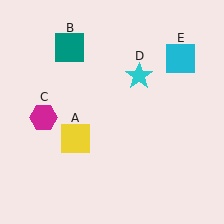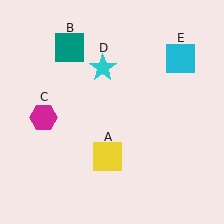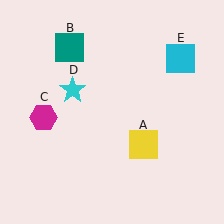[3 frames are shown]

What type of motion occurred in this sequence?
The yellow square (object A), cyan star (object D) rotated counterclockwise around the center of the scene.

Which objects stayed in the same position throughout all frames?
Teal square (object B) and magenta hexagon (object C) and cyan square (object E) remained stationary.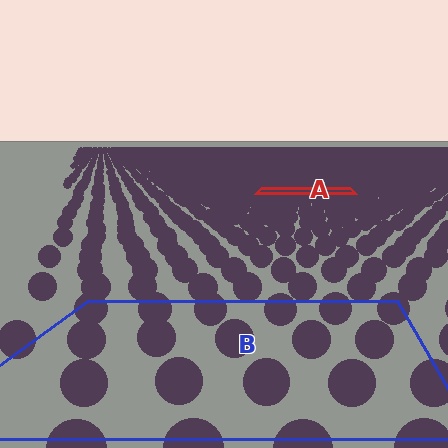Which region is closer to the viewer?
Region B is closer. The texture elements there are larger and more spread out.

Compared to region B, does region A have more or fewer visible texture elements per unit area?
Region A has more texture elements per unit area — they are packed more densely because it is farther away.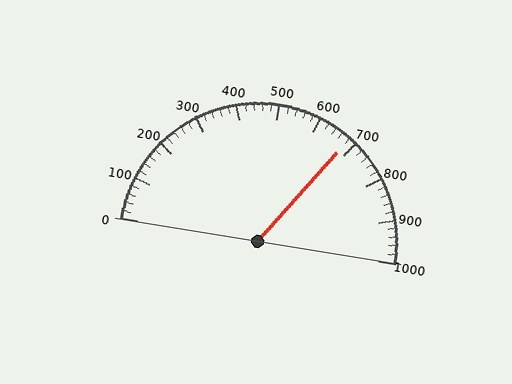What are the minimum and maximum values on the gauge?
The gauge ranges from 0 to 1000.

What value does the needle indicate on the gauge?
The needle indicates approximately 680.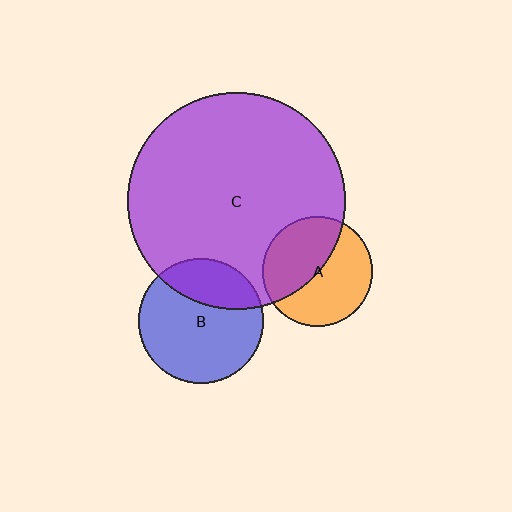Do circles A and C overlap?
Yes.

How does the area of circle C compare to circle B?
Approximately 3.0 times.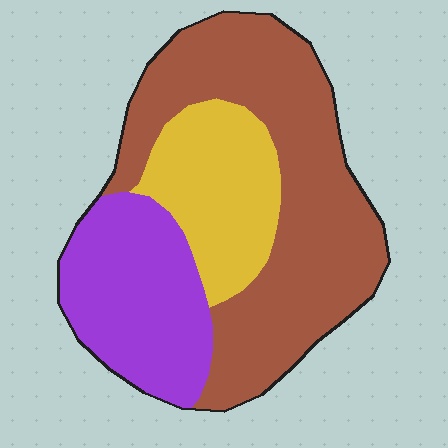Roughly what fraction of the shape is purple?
Purple covers around 25% of the shape.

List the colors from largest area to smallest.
From largest to smallest: brown, purple, yellow.